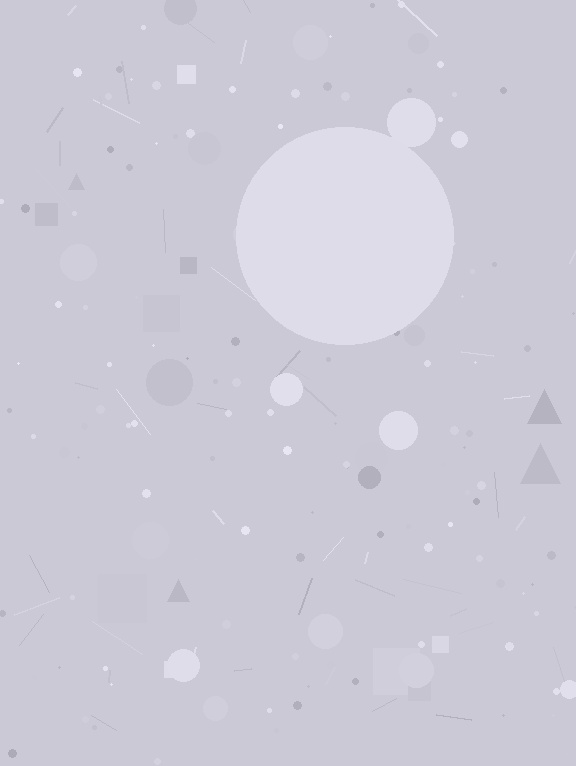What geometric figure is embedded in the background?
A circle is embedded in the background.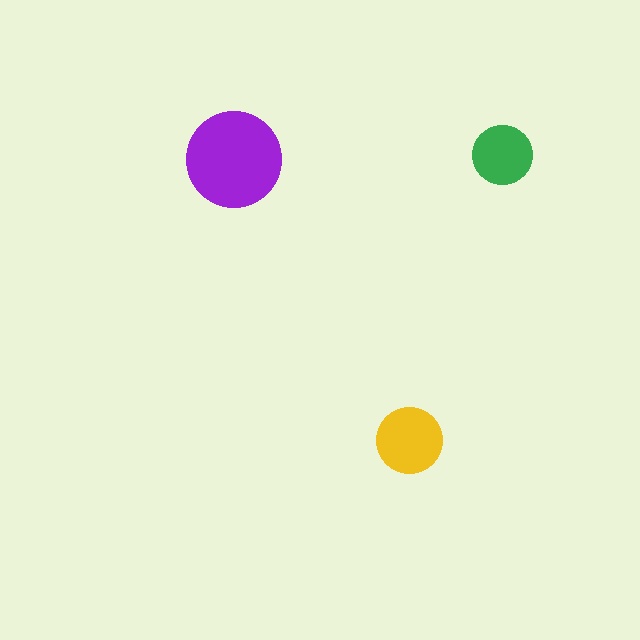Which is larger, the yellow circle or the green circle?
The yellow one.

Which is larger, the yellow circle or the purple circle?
The purple one.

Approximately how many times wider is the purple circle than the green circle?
About 1.5 times wider.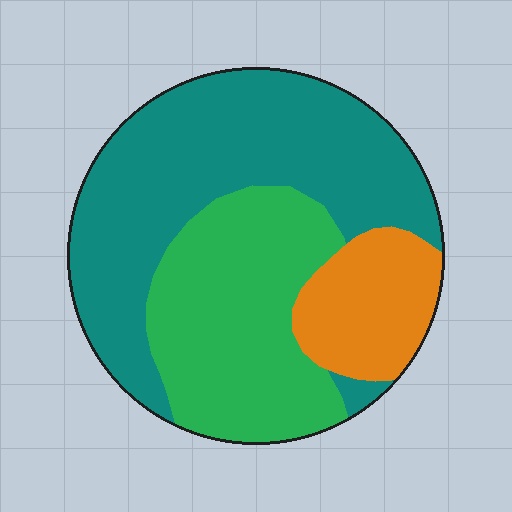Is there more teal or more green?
Teal.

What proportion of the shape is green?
Green takes up about one third (1/3) of the shape.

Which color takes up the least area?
Orange, at roughly 15%.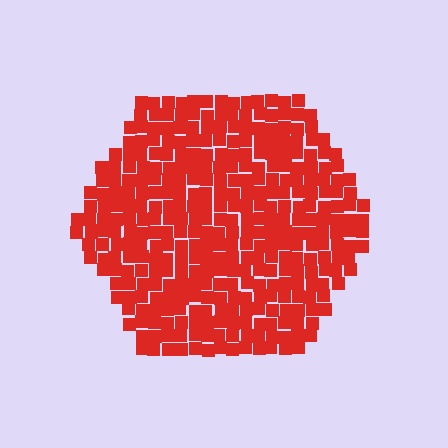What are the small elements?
The small elements are squares.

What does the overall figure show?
The overall figure shows a hexagon.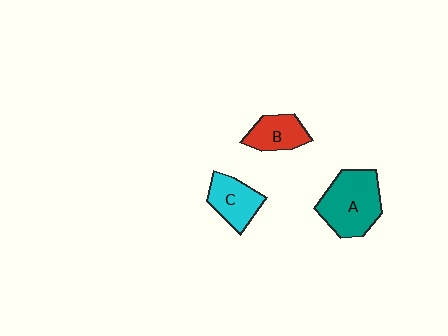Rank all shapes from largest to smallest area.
From largest to smallest: A (teal), C (cyan), B (red).